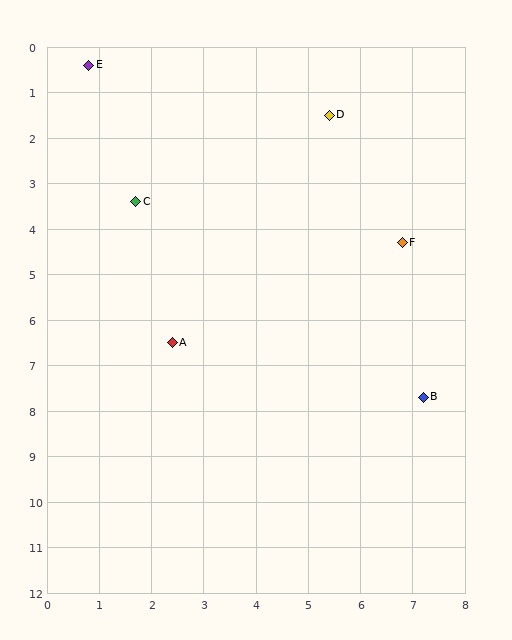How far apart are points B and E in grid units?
Points B and E are about 9.7 grid units apart.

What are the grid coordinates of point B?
Point B is at approximately (7.2, 7.7).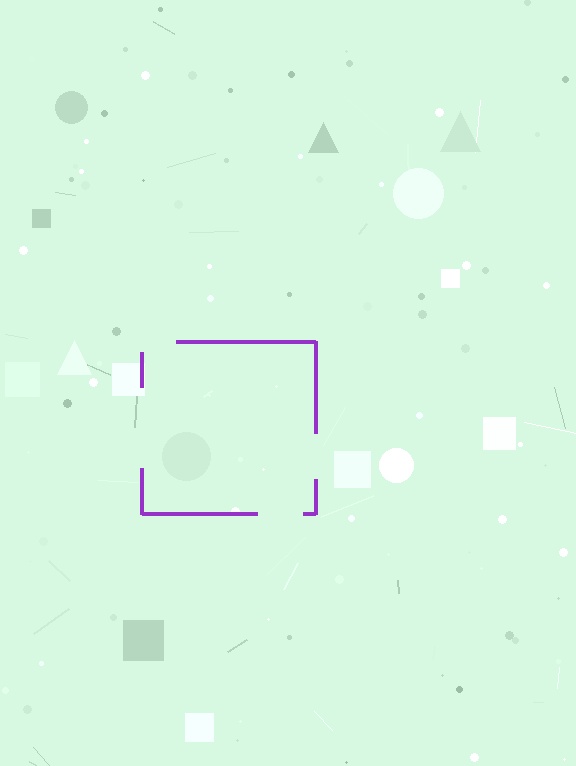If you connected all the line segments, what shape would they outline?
They would outline a square.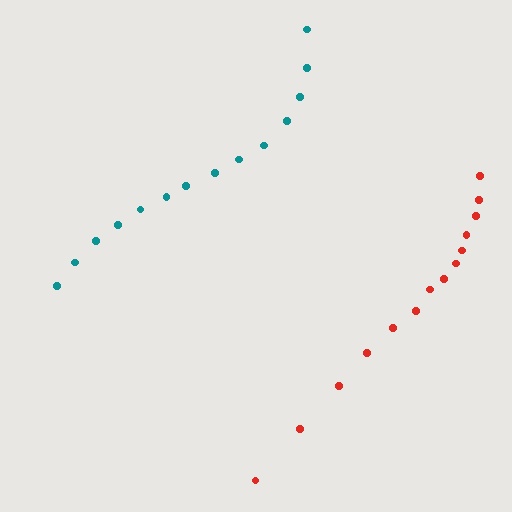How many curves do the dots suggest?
There are 2 distinct paths.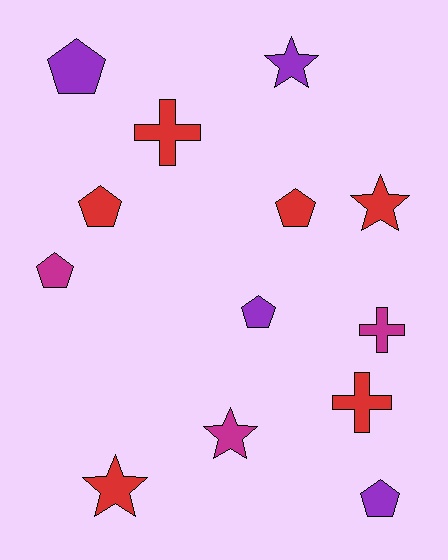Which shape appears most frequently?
Pentagon, with 6 objects.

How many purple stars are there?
There is 1 purple star.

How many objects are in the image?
There are 13 objects.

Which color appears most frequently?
Red, with 6 objects.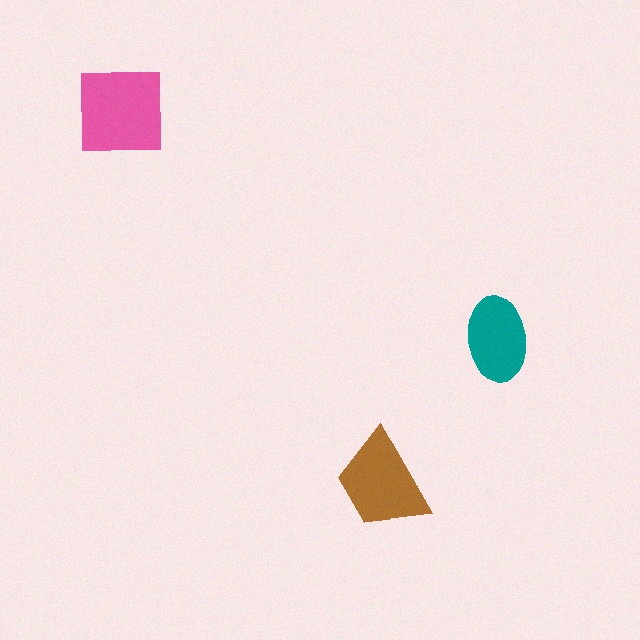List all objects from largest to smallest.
The pink square, the brown trapezoid, the teal ellipse.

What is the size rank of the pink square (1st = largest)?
1st.